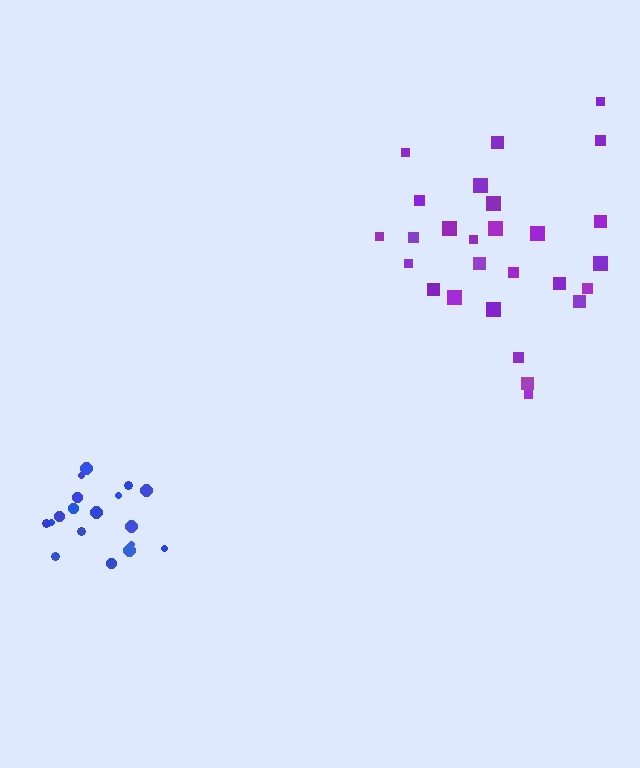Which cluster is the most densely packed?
Blue.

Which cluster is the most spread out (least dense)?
Purple.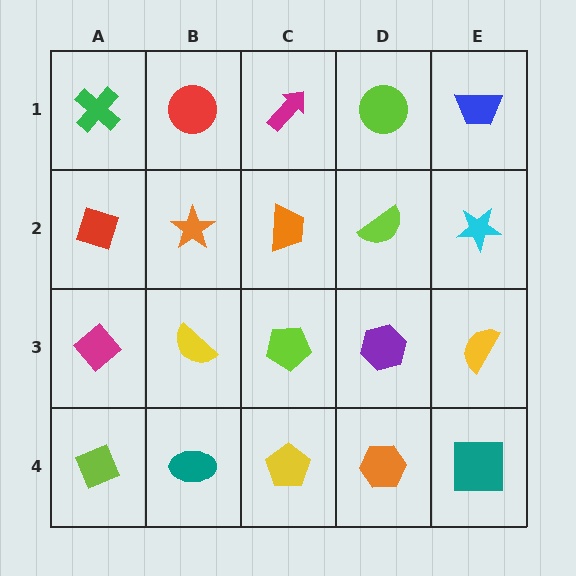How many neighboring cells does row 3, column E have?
3.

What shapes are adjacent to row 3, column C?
An orange trapezoid (row 2, column C), a yellow pentagon (row 4, column C), a yellow semicircle (row 3, column B), a purple hexagon (row 3, column D).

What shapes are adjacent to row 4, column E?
A yellow semicircle (row 3, column E), an orange hexagon (row 4, column D).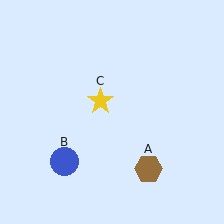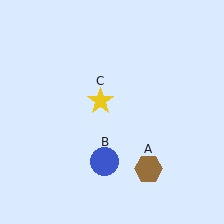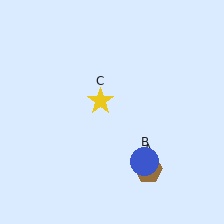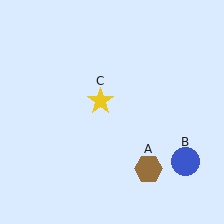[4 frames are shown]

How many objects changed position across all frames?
1 object changed position: blue circle (object B).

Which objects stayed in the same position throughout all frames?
Brown hexagon (object A) and yellow star (object C) remained stationary.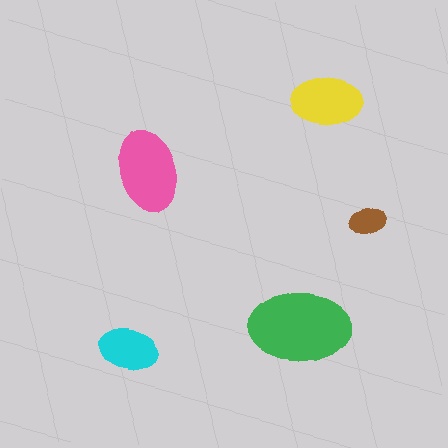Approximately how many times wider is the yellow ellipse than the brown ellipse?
About 2 times wider.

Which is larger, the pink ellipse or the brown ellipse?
The pink one.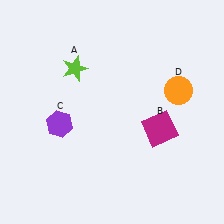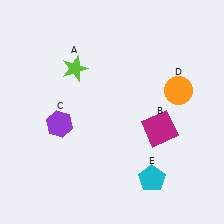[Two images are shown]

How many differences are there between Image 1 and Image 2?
There is 1 difference between the two images.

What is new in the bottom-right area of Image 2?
A cyan pentagon (E) was added in the bottom-right area of Image 2.